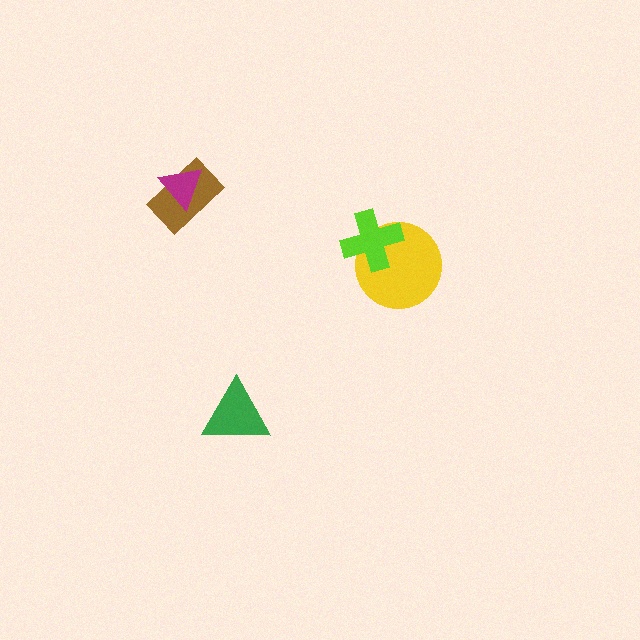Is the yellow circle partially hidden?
Yes, it is partially covered by another shape.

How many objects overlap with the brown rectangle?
1 object overlaps with the brown rectangle.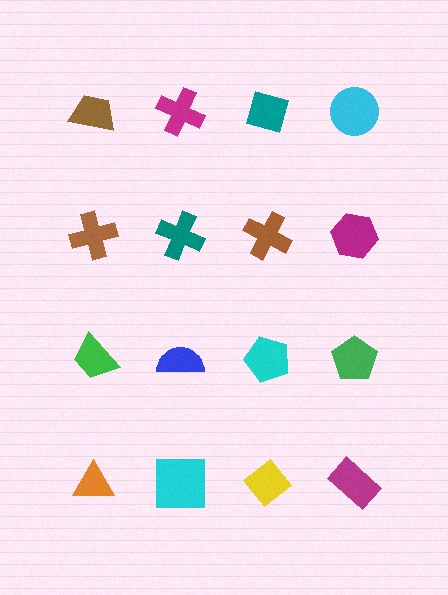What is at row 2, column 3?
A brown cross.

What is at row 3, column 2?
A blue semicircle.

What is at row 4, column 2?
A cyan square.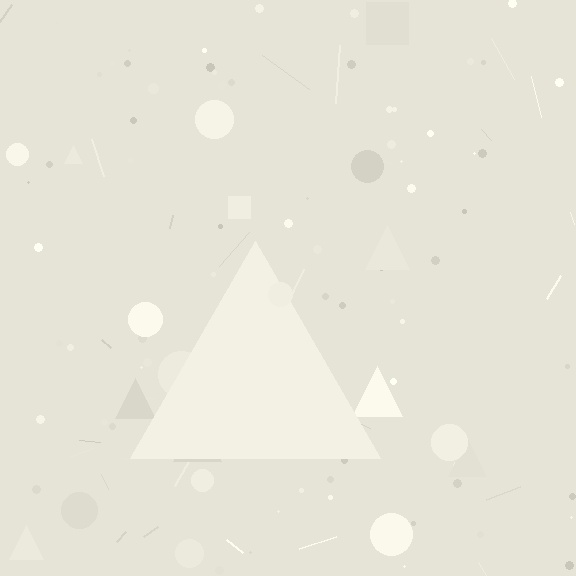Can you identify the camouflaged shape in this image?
The camouflaged shape is a triangle.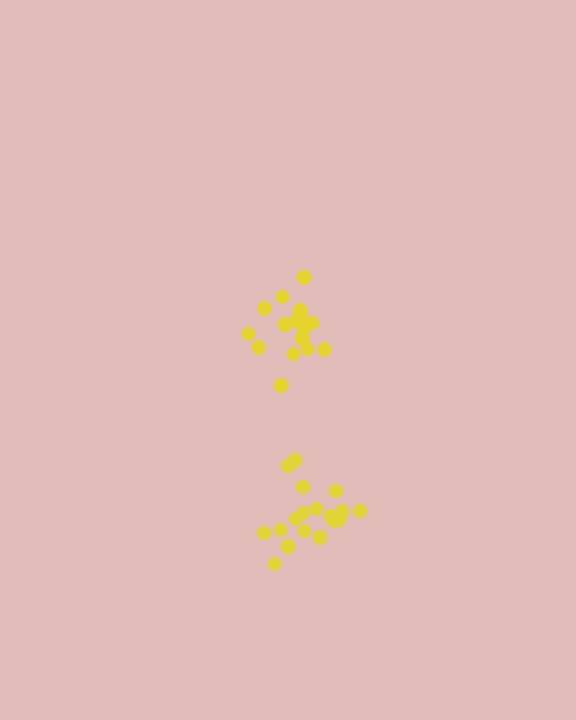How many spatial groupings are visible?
There are 2 spatial groupings.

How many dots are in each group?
Group 1: 16 dots, Group 2: 18 dots (34 total).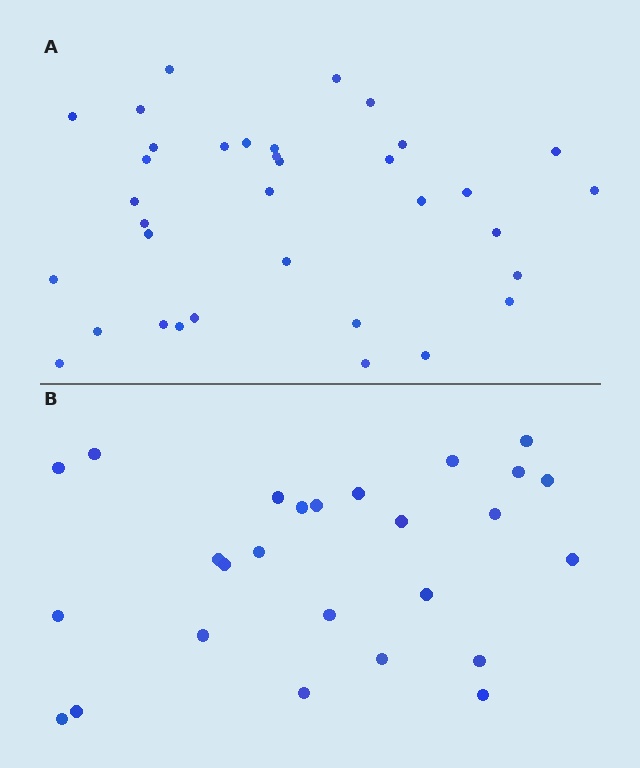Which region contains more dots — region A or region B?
Region A (the top region) has more dots.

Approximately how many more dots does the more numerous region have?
Region A has roughly 8 or so more dots than region B.